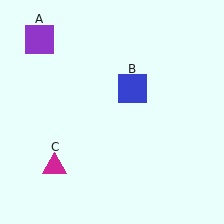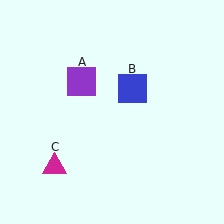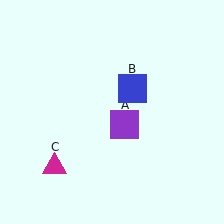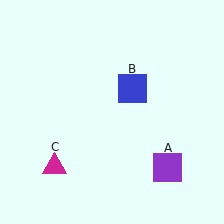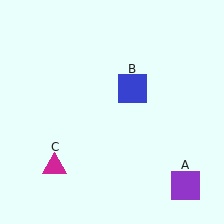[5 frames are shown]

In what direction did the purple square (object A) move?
The purple square (object A) moved down and to the right.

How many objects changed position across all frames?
1 object changed position: purple square (object A).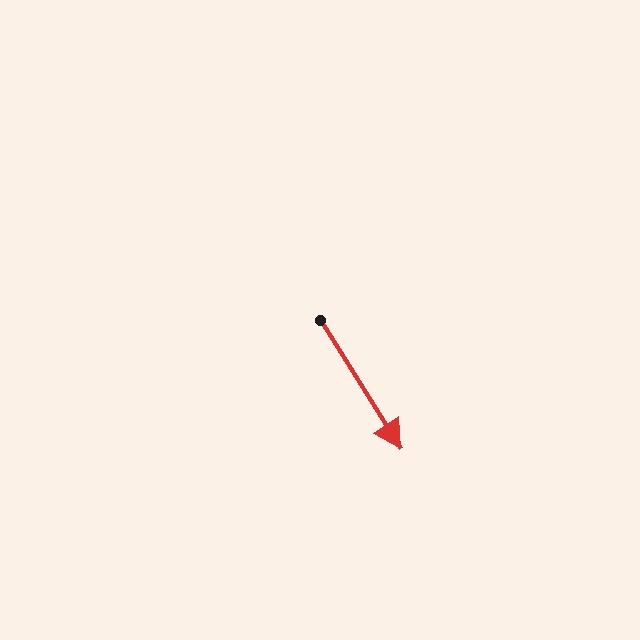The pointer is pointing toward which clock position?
Roughly 5 o'clock.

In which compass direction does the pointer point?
Southeast.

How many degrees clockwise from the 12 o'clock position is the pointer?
Approximately 148 degrees.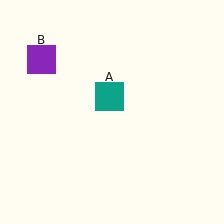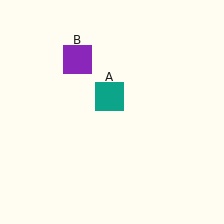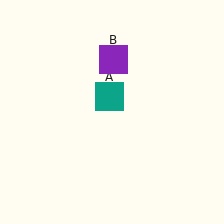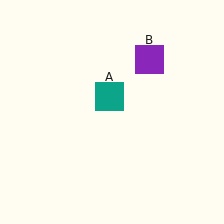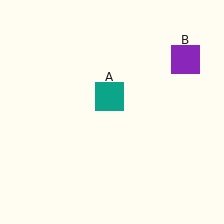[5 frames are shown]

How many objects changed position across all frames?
1 object changed position: purple square (object B).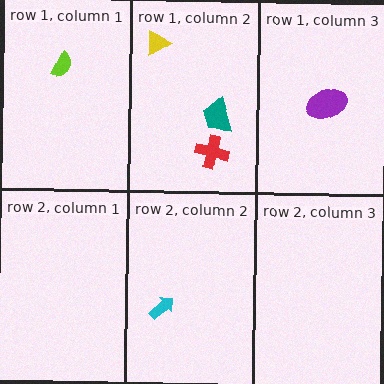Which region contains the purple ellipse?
The row 1, column 3 region.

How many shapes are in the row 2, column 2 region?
1.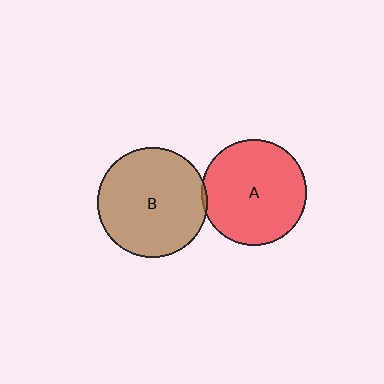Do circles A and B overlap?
Yes.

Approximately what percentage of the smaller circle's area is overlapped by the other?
Approximately 5%.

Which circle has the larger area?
Circle B (brown).